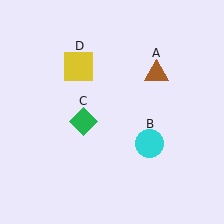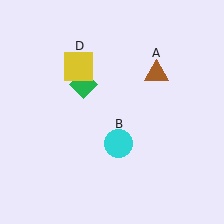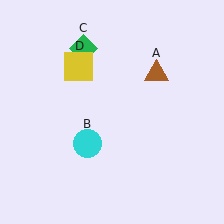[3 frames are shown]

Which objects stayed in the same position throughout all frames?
Brown triangle (object A) and yellow square (object D) remained stationary.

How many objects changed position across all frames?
2 objects changed position: cyan circle (object B), green diamond (object C).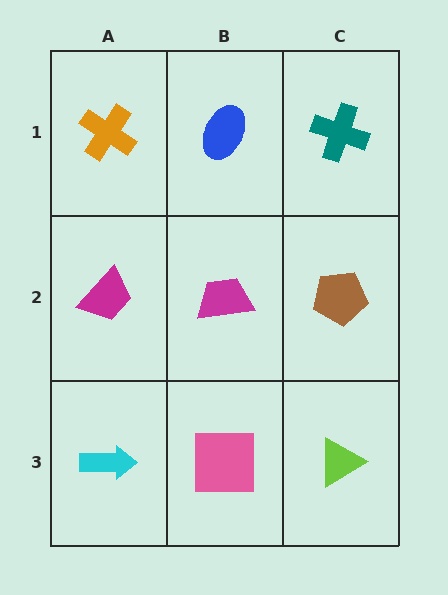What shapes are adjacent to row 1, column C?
A brown pentagon (row 2, column C), a blue ellipse (row 1, column B).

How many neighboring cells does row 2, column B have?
4.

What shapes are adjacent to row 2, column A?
An orange cross (row 1, column A), a cyan arrow (row 3, column A), a magenta trapezoid (row 2, column B).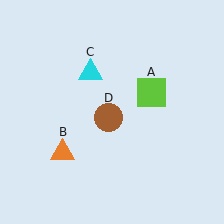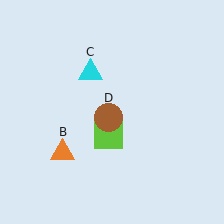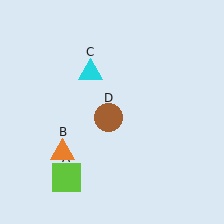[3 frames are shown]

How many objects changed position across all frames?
1 object changed position: lime square (object A).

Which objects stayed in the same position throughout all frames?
Orange triangle (object B) and cyan triangle (object C) and brown circle (object D) remained stationary.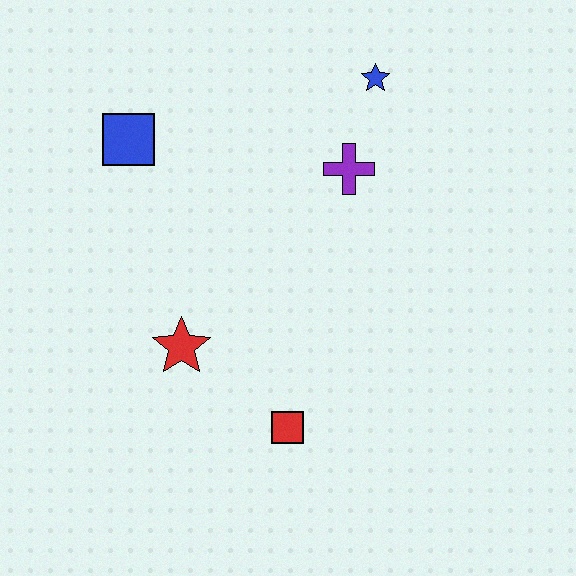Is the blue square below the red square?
No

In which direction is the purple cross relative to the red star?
The purple cross is above the red star.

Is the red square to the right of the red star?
Yes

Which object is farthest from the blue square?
The red square is farthest from the blue square.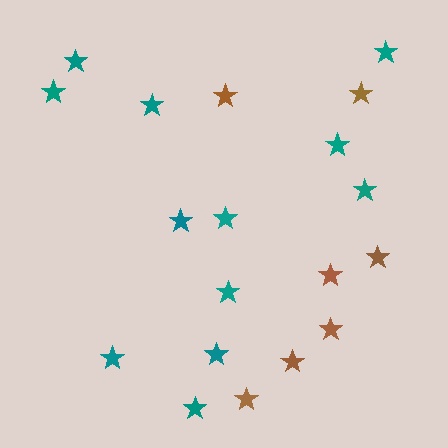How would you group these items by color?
There are 2 groups: one group of teal stars (12) and one group of brown stars (7).